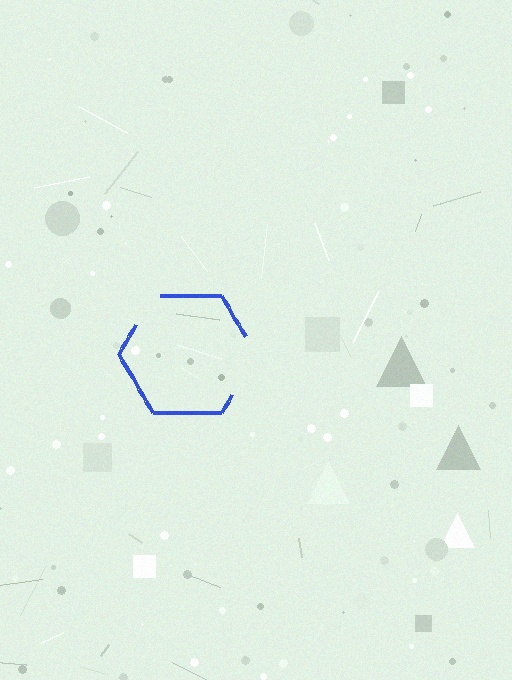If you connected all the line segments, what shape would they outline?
They would outline a hexagon.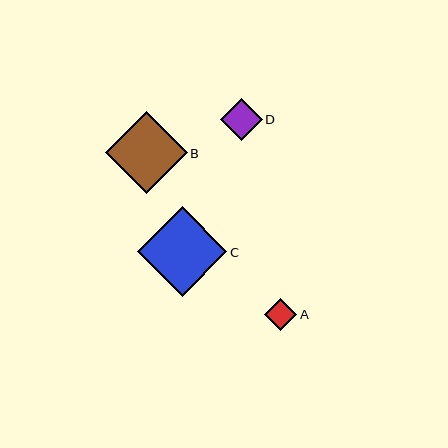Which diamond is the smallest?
Diamond A is the smallest with a size of approximately 32 pixels.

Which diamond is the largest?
Diamond C is the largest with a size of approximately 89 pixels.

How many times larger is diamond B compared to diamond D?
Diamond B is approximately 1.9 times the size of diamond D.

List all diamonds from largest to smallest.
From largest to smallest: C, B, D, A.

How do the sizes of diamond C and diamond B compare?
Diamond C and diamond B are approximately the same size.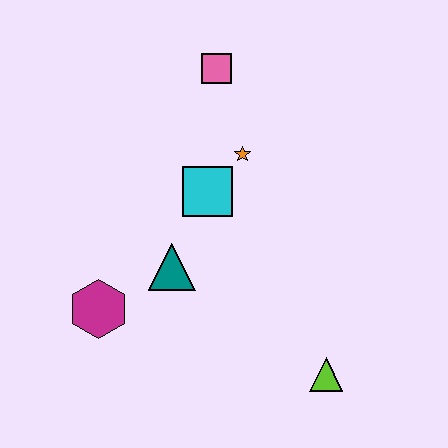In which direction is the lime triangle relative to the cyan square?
The lime triangle is below the cyan square.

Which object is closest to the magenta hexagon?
The teal triangle is closest to the magenta hexagon.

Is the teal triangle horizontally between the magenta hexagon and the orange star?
Yes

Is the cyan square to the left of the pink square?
Yes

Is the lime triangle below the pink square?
Yes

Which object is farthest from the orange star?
The lime triangle is farthest from the orange star.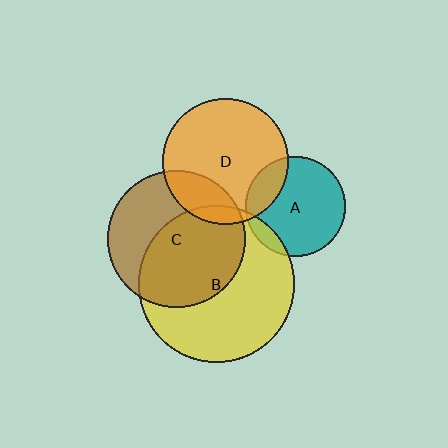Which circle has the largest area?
Circle B (yellow).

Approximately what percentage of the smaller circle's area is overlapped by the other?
Approximately 20%.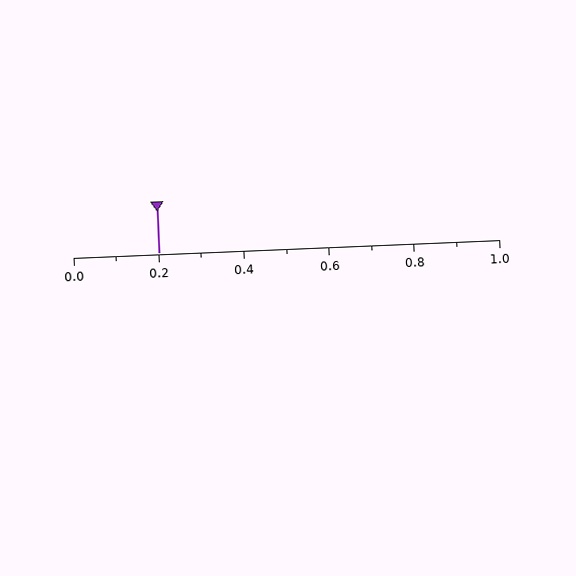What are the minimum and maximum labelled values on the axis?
The axis runs from 0.0 to 1.0.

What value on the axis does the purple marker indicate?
The marker indicates approximately 0.2.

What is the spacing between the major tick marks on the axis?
The major ticks are spaced 0.2 apart.